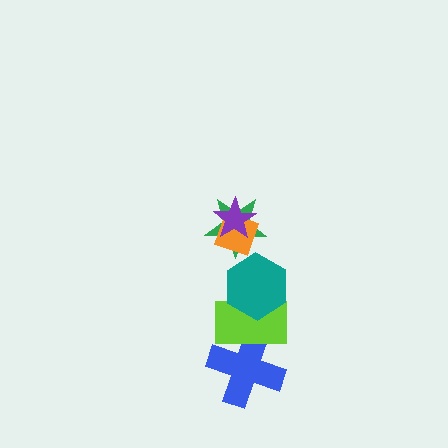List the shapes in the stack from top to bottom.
From top to bottom: the purple star, the orange diamond, the green star, the teal hexagon, the lime rectangle, the blue cross.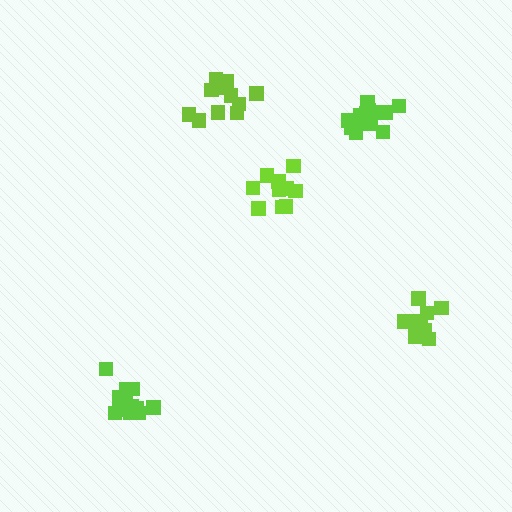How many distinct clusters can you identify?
There are 5 distinct clusters.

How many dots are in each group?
Group 1: 10 dots, Group 2: 10 dots, Group 3: 11 dots, Group 4: 13 dots, Group 5: 13 dots (57 total).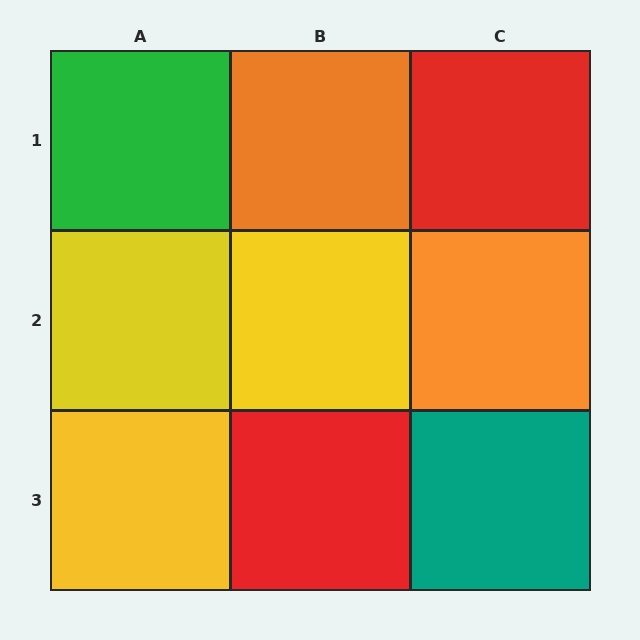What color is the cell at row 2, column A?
Yellow.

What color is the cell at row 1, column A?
Green.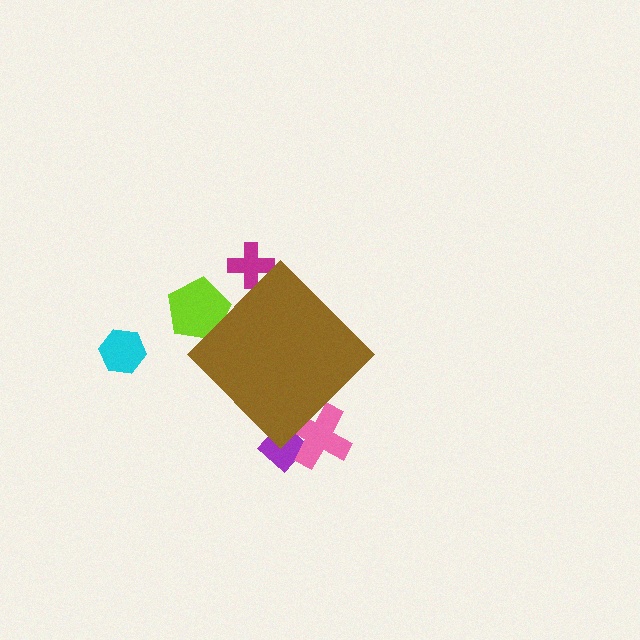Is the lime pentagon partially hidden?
Yes, the lime pentagon is partially hidden behind the brown diamond.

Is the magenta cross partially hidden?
Yes, the magenta cross is partially hidden behind the brown diamond.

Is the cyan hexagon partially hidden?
No, the cyan hexagon is fully visible.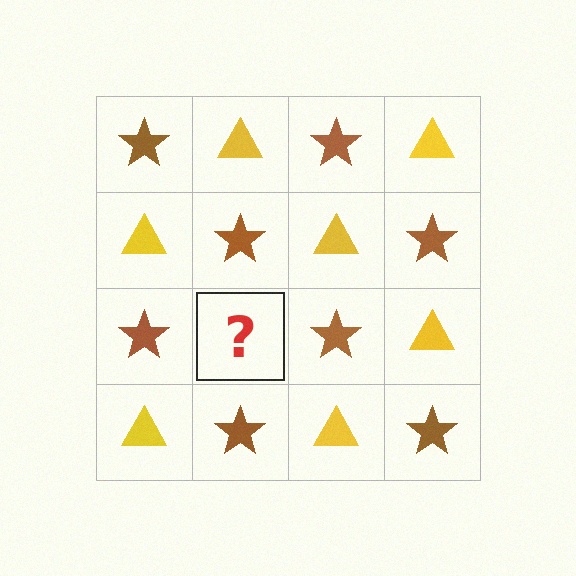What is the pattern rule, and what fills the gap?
The rule is that it alternates brown star and yellow triangle in a checkerboard pattern. The gap should be filled with a yellow triangle.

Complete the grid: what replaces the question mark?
The question mark should be replaced with a yellow triangle.